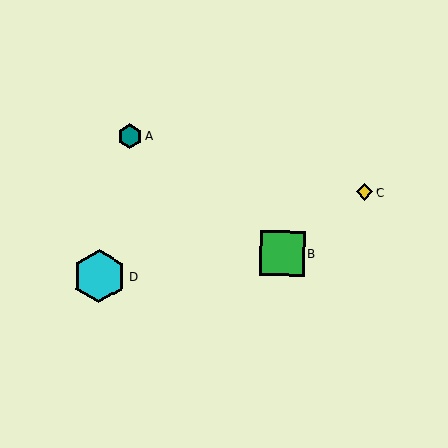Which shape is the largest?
The cyan hexagon (labeled D) is the largest.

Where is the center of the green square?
The center of the green square is at (282, 253).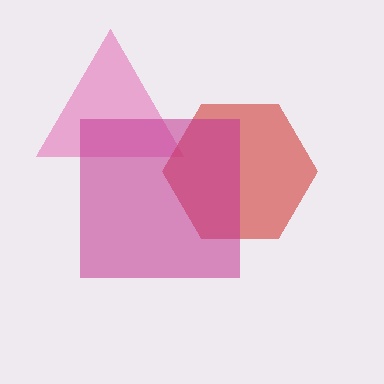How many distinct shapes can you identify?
There are 3 distinct shapes: a pink triangle, a red hexagon, a magenta square.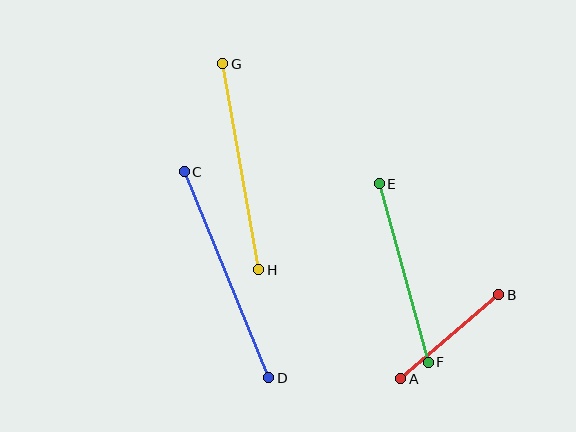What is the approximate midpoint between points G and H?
The midpoint is at approximately (241, 167) pixels.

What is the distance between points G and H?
The distance is approximately 209 pixels.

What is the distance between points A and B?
The distance is approximately 129 pixels.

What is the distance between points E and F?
The distance is approximately 185 pixels.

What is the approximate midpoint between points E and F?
The midpoint is at approximately (404, 273) pixels.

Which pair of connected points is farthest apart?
Points C and D are farthest apart.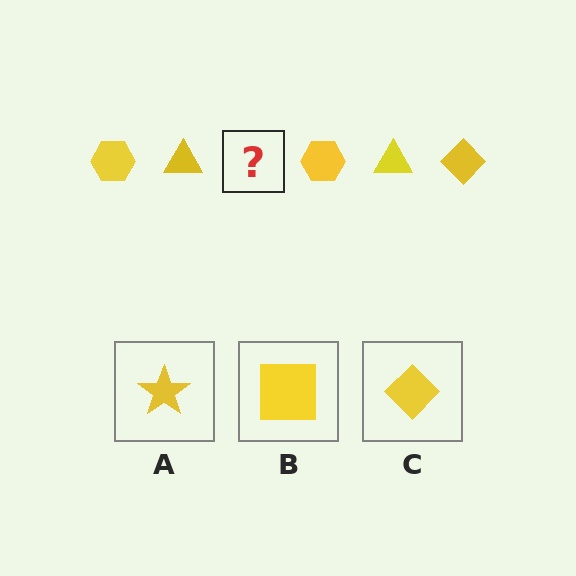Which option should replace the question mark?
Option C.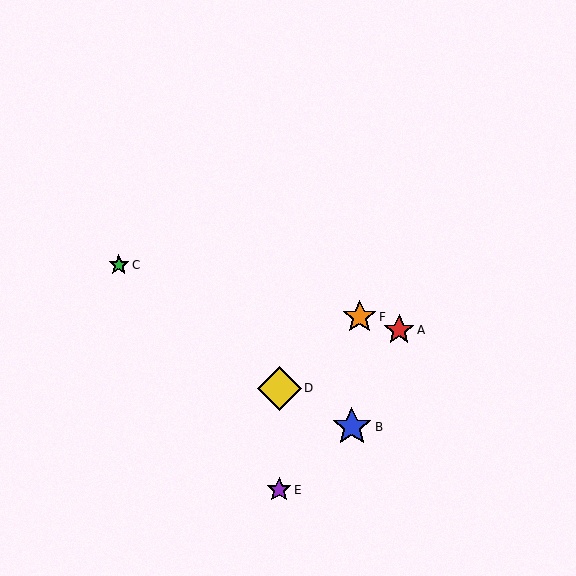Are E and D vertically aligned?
Yes, both are at x≈279.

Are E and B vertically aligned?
No, E is at x≈279 and B is at x≈352.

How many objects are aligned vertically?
2 objects (D, E) are aligned vertically.